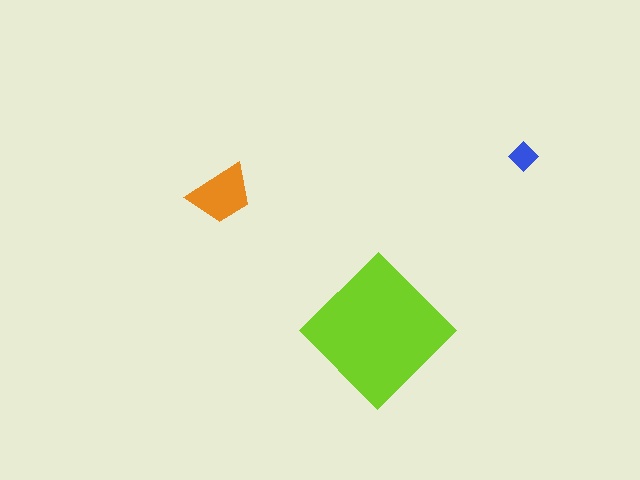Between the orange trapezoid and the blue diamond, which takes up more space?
The orange trapezoid.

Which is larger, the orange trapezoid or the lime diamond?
The lime diamond.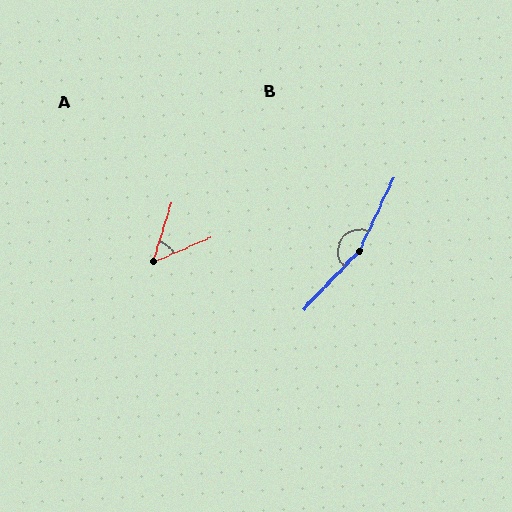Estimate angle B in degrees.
Approximately 161 degrees.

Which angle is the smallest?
A, at approximately 50 degrees.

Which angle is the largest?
B, at approximately 161 degrees.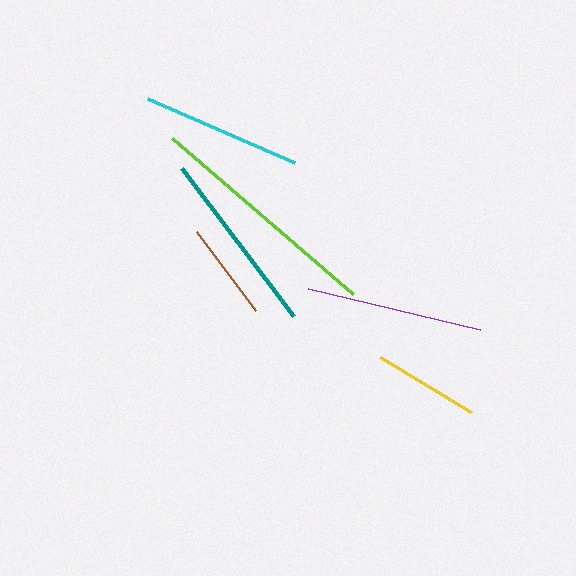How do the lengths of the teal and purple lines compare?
The teal and purple lines are approximately the same length.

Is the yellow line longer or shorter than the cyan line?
The cyan line is longer than the yellow line.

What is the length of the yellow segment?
The yellow segment is approximately 107 pixels long.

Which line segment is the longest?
The lime line is the longest at approximately 239 pixels.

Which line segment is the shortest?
The brown line is the shortest at approximately 99 pixels.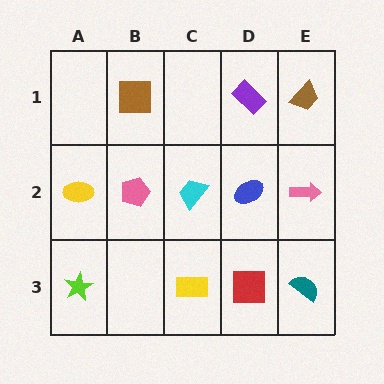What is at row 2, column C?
A cyan trapezoid.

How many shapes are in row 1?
3 shapes.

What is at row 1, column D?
A purple rectangle.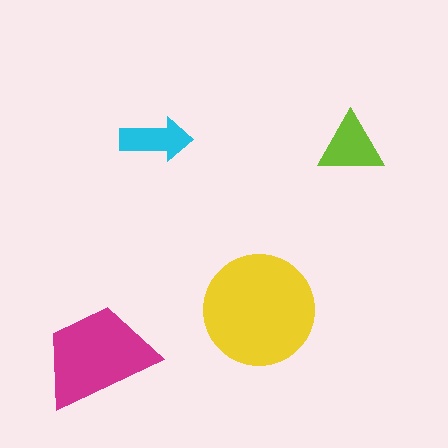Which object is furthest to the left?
The magenta trapezoid is leftmost.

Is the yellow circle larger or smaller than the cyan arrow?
Larger.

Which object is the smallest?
The cyan arrow.